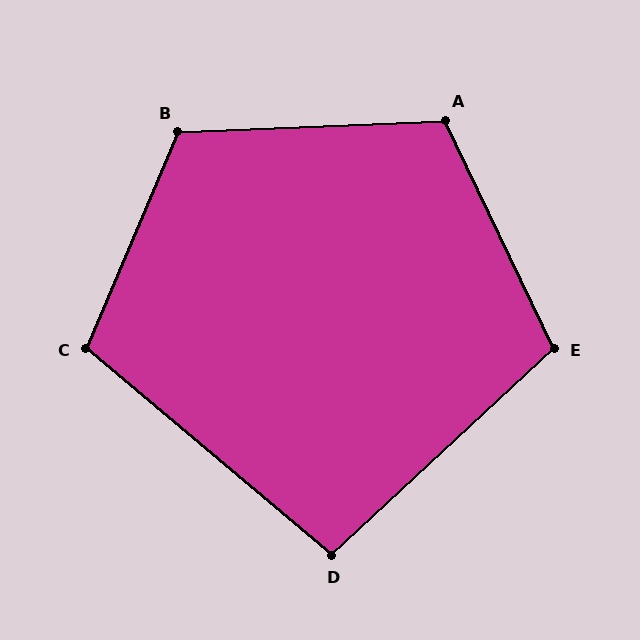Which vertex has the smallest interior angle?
D, at approximately 97 degrees.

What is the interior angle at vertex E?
Approximately 108 degrees (obtuse).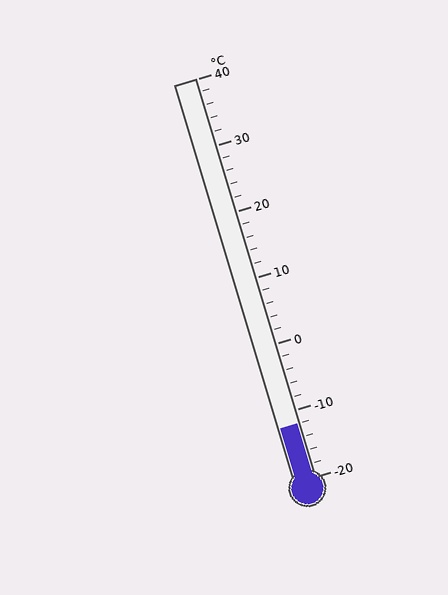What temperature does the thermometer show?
The thermometer shows approximately -12°C.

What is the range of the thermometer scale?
The thermometer scale ranges from -20°C to 40°C.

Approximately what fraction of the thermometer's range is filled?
The thermometer is filled to approximately 15% of its range.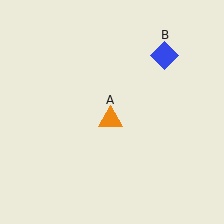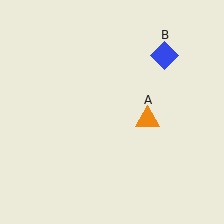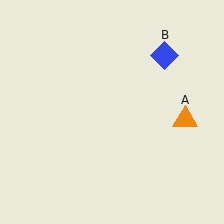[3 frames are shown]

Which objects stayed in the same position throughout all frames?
Blue diamond (object B) remained stationary.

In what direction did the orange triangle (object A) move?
The orange triangle (object A) moved right.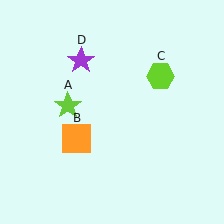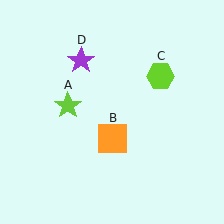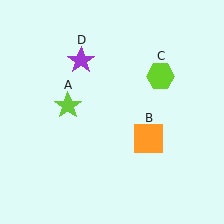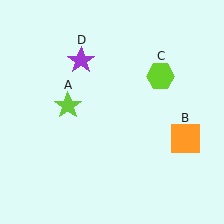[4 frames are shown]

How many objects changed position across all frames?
1 object changed position: orange square (object B).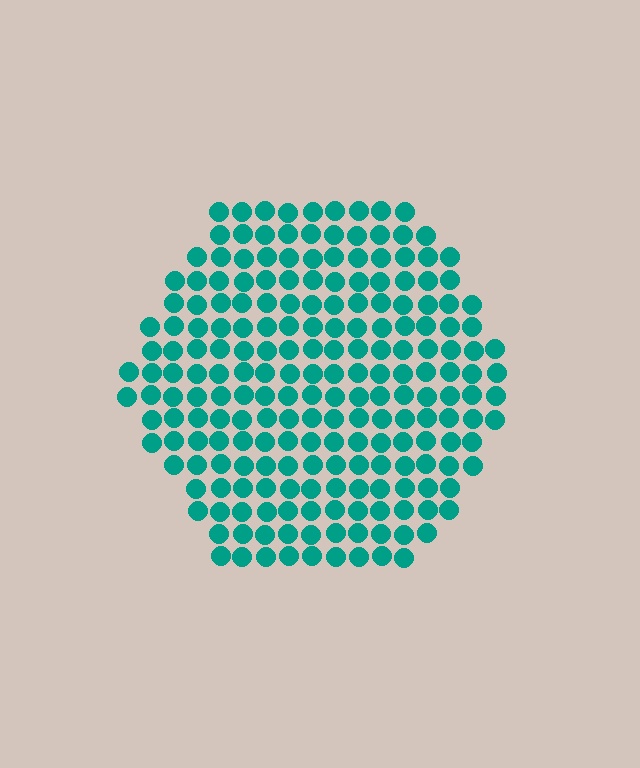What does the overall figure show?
The overall figure shows a hexagon.